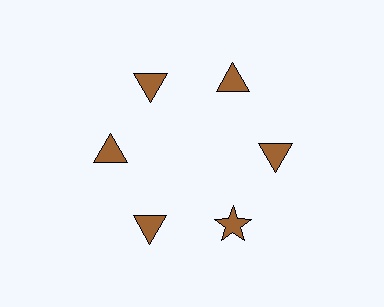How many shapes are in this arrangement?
There are 6 shapes arranged in a ring pattern.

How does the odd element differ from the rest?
It has a different shape: star instead of triangle.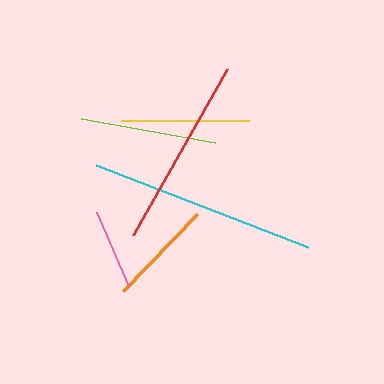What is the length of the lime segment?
The lime segment is approximately 136 pixels long.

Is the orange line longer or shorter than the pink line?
The orange line is longer than the pink line.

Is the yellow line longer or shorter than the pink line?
The yellow line is longer than the pink line.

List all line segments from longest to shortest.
From longest to shortest: cyan, red, lime, yellow, orange, pink.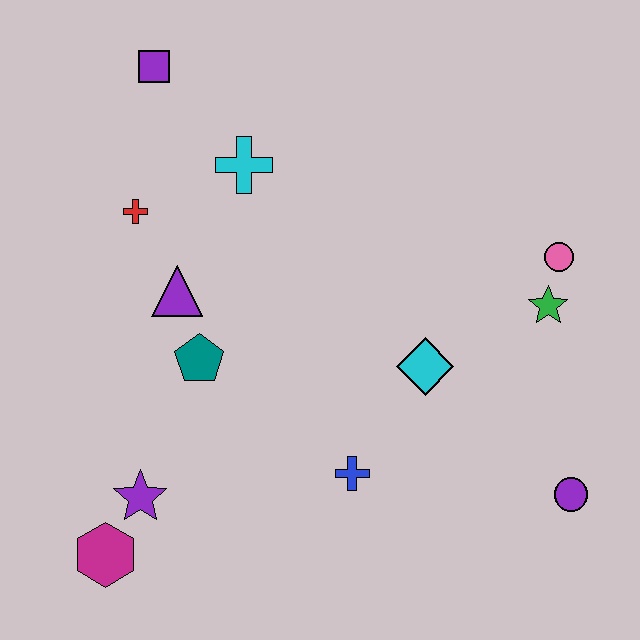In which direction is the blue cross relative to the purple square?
The blue cross is below the purple square.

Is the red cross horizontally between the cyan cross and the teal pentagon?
No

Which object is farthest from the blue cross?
The purple square is farthest from the blue cross.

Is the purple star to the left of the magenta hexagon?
No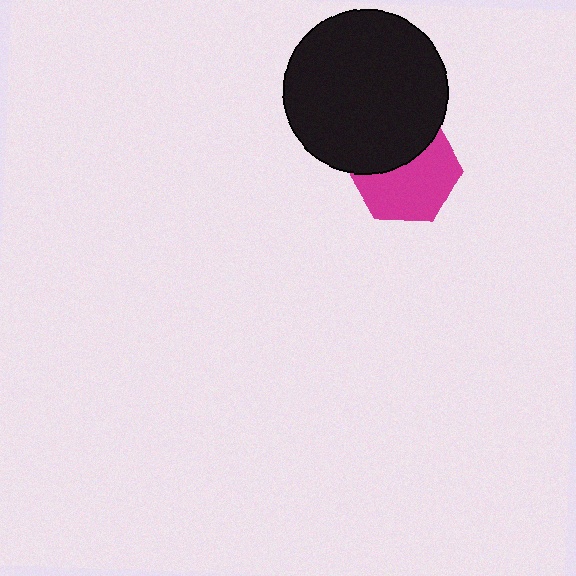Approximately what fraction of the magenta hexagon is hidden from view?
Roughly 40% of the magenta hexagon is hidden behind the black circle.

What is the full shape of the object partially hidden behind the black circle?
The partially hidden object is a magenta hexagon.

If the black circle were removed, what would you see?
You would see the complete magenta hexagon.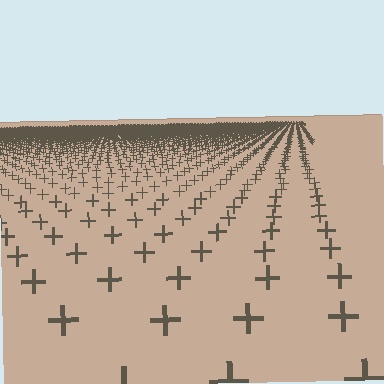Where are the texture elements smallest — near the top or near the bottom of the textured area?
Near the top.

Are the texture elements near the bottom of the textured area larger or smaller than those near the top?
Larger. Near the bottom, elements are closer to the viewer and appear at a bigger on-screen size.